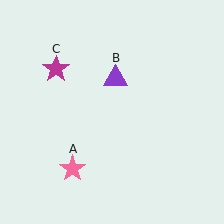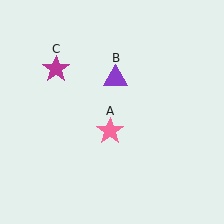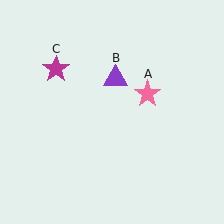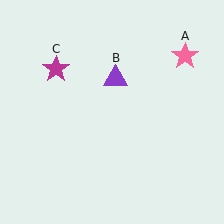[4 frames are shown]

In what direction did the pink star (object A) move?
The pink star (object A) moved up and to the right.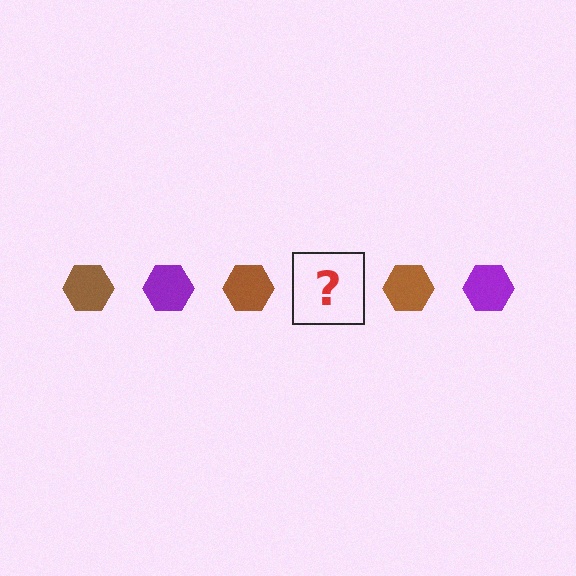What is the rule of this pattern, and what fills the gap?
The rule is that the pattern cycles through brown, purple hexagons. The gap should be filled with a purple hexagon.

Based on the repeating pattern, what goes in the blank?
The blank should be a purple hexagon.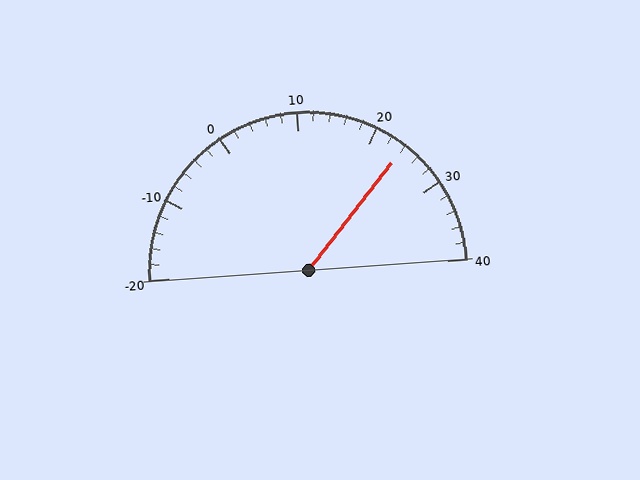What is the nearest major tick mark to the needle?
The nearest major tick mark is 20.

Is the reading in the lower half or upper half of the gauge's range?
The reading is in the upper half of the range (-20 to 40).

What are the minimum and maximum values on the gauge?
The gauge ranges from -20 to 40.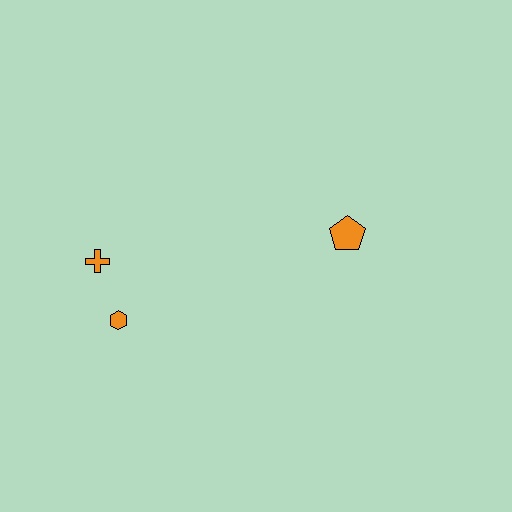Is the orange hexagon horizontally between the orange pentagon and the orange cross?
Yes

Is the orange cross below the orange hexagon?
No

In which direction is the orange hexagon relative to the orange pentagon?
The orange hexagon is to the left of the orange pentagon.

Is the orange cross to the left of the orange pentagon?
Yes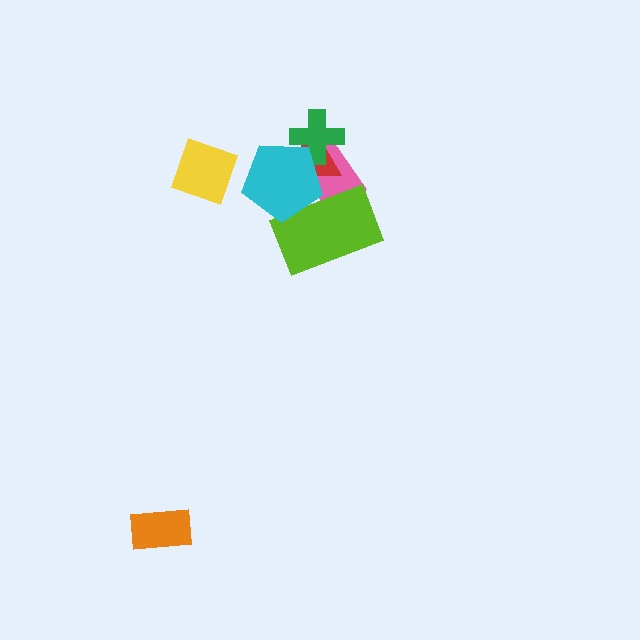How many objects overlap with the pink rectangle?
4 objects overlap with the pink rectangle.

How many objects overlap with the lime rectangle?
3 objects overlap with the lime rectangle.